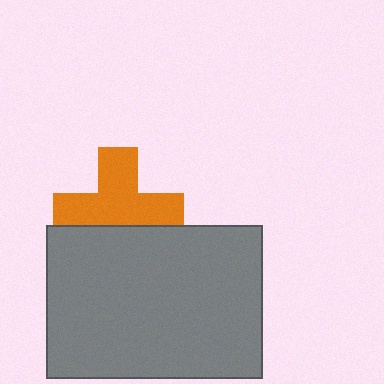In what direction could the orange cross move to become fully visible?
The orange cross could move up. That would shift it out from behind the gray rectangle entirely.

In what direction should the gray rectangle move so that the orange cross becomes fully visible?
The gray rectangle should move down. That is the shortest direction to clear the overlap and leave the orange cross fully visible.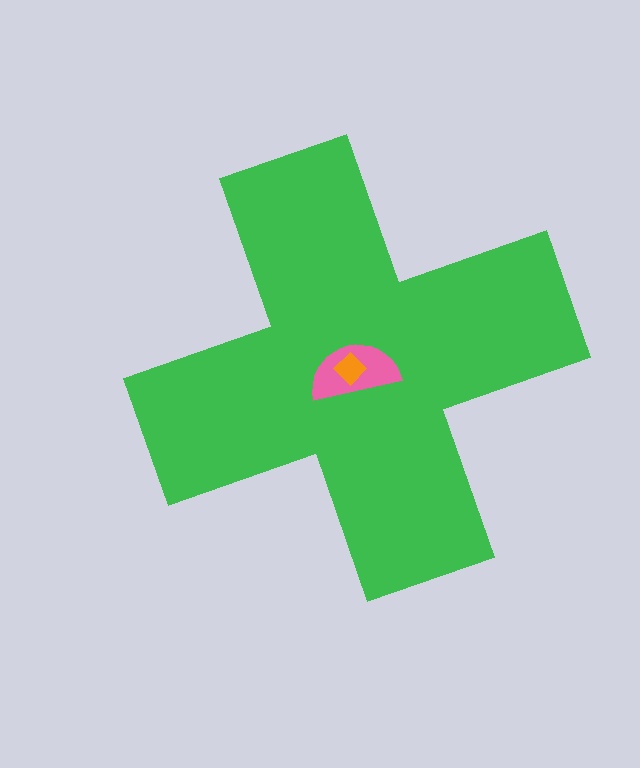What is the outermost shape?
The green cross.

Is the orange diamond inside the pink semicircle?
Yes.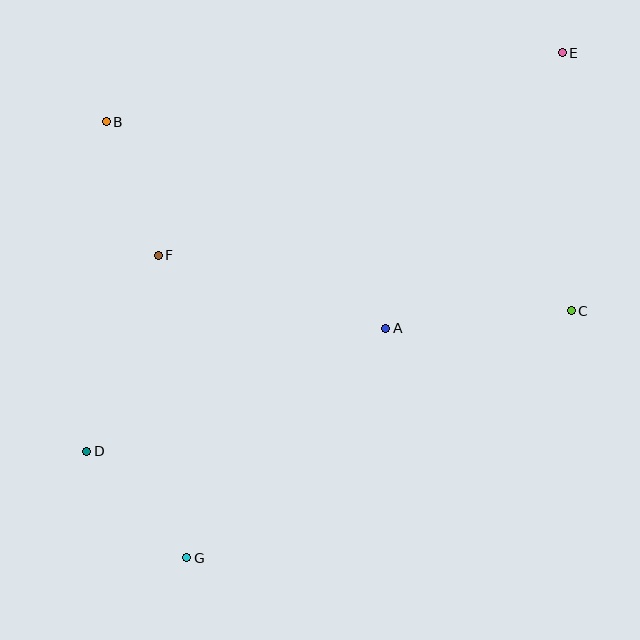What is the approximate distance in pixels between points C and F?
The distance between C and F is approximately 417 pixels.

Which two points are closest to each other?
Points B and F are closest to each other.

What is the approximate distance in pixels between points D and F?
The distance between D and F is approximately 209 pixels.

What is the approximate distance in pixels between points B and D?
The distance between B and D is approximately 330 pixels.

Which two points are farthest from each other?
Points E and G are farthest from each other.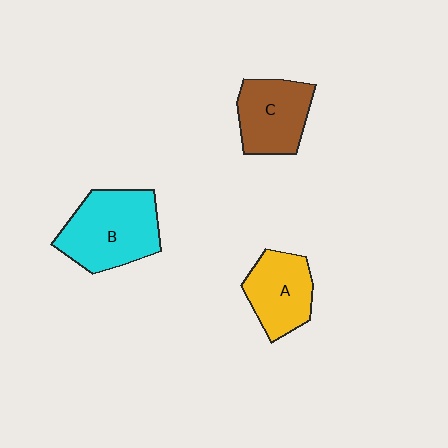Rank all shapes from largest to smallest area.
From largest to smallest: B (cyan), C (brown), A (yellow).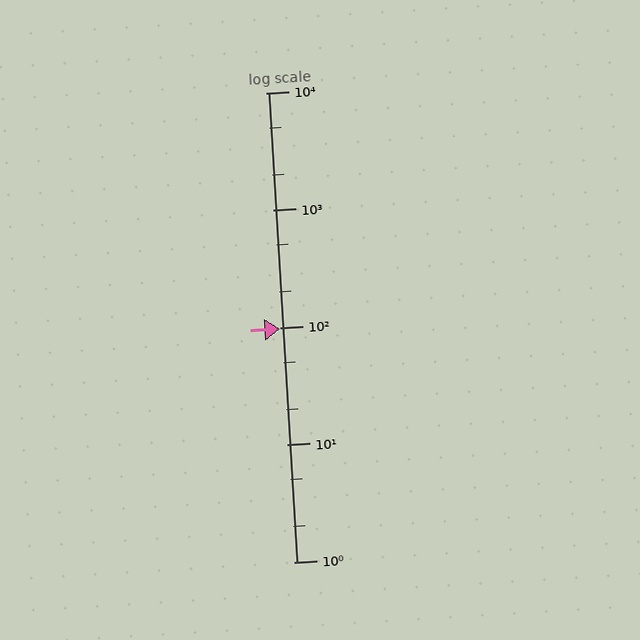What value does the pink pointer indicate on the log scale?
The pointer indicates approximately 98.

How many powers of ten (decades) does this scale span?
The scale spans 4 decades, from 1 to 10000.